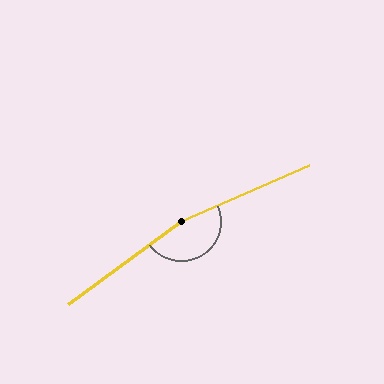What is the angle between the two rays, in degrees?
Approximately 167 degrees.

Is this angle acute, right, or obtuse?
It is obtuse.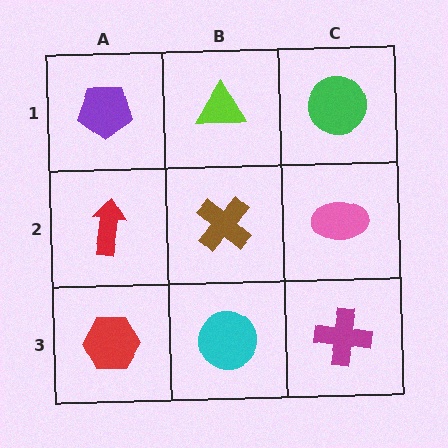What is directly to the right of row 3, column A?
A cyan circle.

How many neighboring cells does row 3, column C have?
2.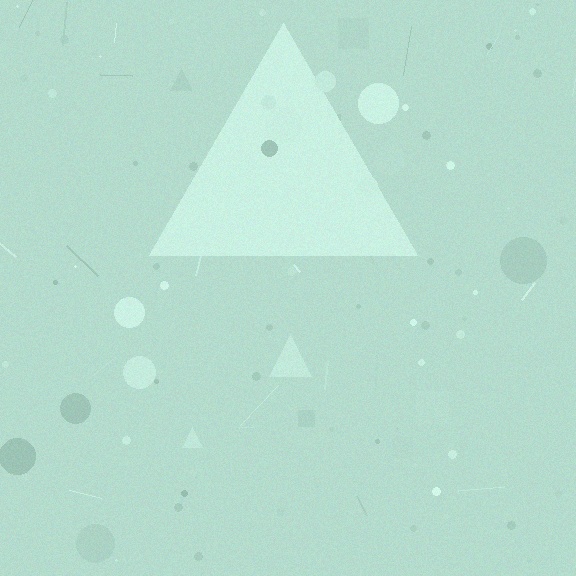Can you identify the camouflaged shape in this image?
The camouflaged shape is a triangle.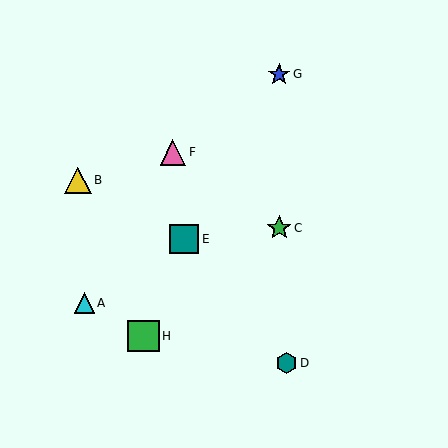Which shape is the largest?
The green square (labeled H) is the largest.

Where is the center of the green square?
The center of the green square is at (143, 336).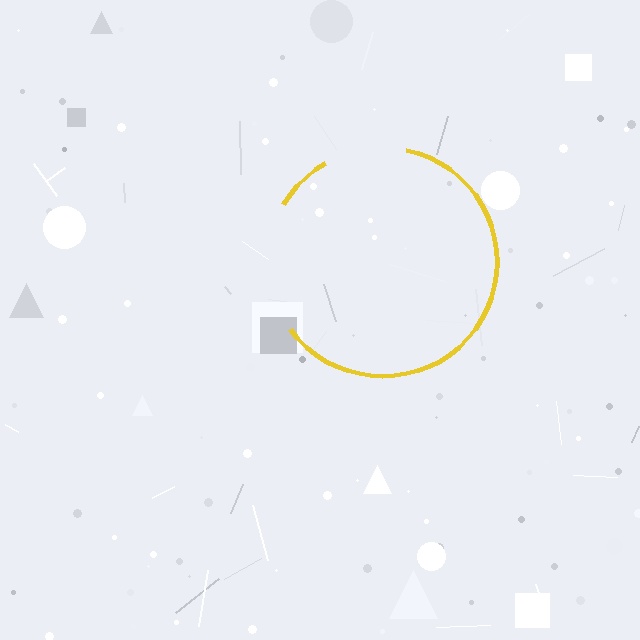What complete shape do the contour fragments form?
The contour fragments form a circle.